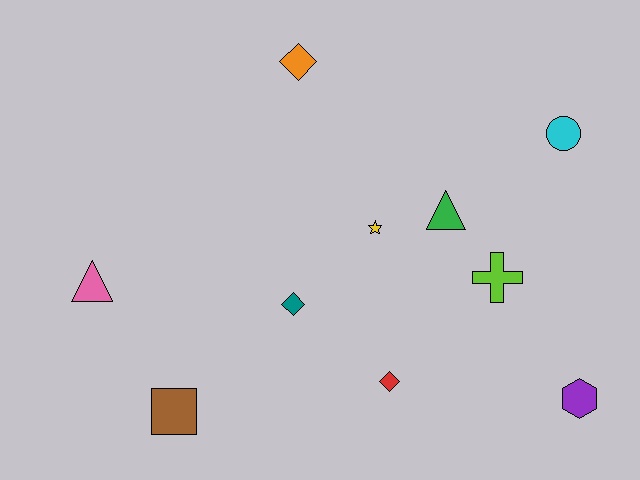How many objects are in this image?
There are 10 objects.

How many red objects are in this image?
There is 1 red object.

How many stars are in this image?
There is 1 star.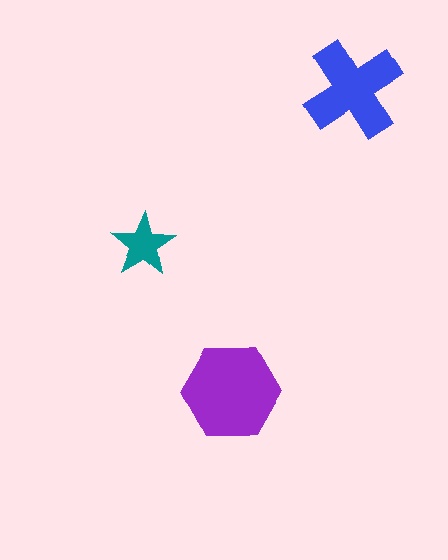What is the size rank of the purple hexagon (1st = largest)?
1st.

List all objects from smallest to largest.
The teal star, the blue cross, the purple hexagon.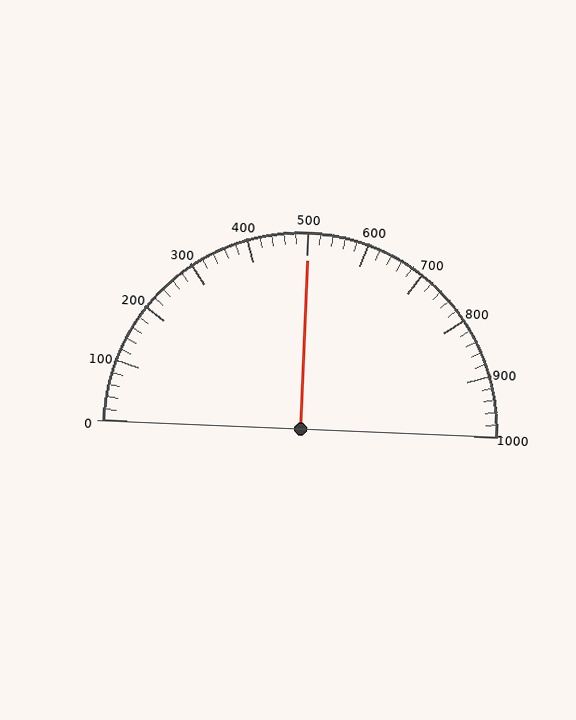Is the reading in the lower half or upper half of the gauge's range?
The reading is in the upper half of the range (0 to 1000).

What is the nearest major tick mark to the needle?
The nearest major tick mark is 500.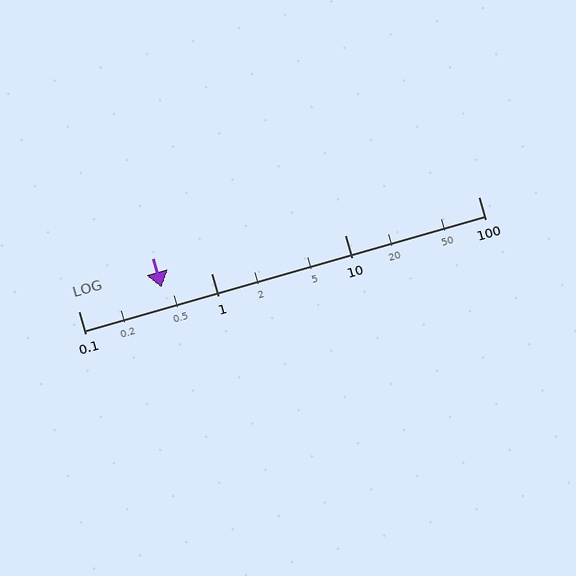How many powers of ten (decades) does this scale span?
The scale spans 3 decades, from 0.1 to 100.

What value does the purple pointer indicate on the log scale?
The pointer indicates approximately 0.42.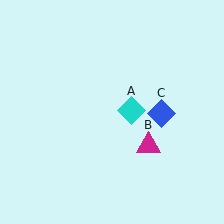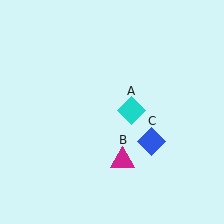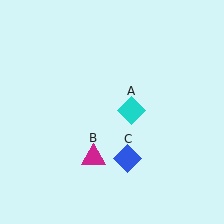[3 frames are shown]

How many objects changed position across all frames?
2 objects changed position: magenta triangle (object B), blue diamond (object C).